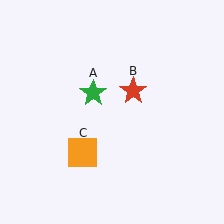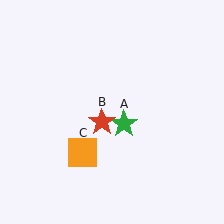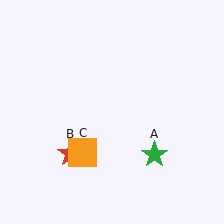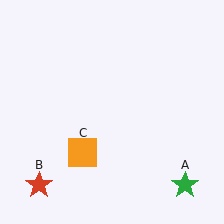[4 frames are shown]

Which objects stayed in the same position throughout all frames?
Orange square (object C) remained stationary.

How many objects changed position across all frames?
2 objects changed position: green star (object A), red star (object B).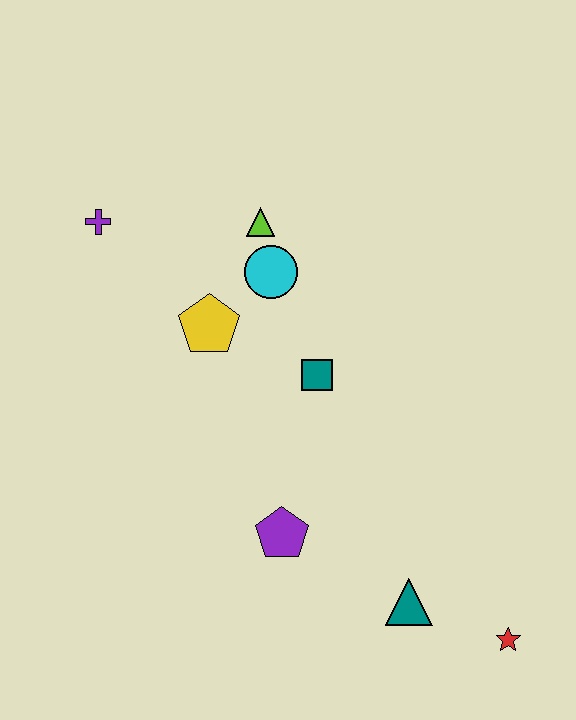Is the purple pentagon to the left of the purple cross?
No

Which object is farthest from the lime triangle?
The red star is farthest from the lime triangle.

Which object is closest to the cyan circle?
The lime triangle is closest to the cyan circle.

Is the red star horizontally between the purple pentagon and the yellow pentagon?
No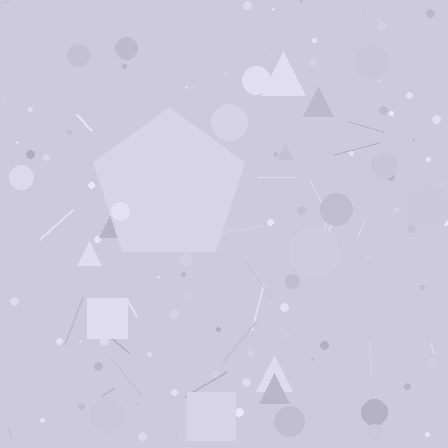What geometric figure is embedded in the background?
A pentagon is embedded in the background.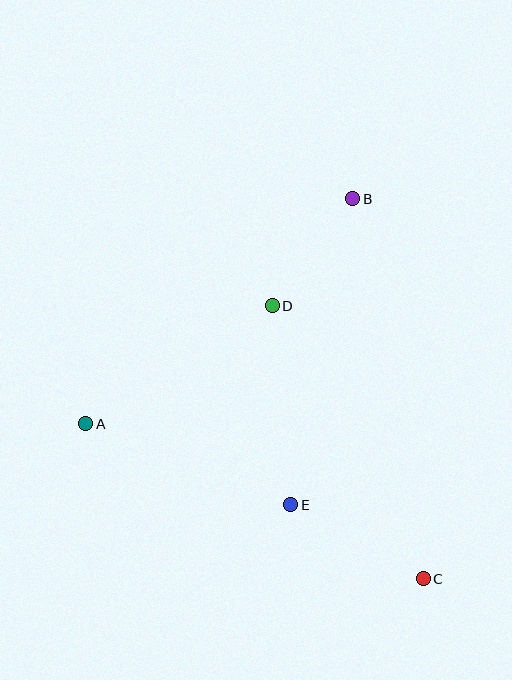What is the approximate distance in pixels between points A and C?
The distance between A and C is approximately 371 pixels.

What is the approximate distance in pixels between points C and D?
The distance between C and D is approximately 312 pixels.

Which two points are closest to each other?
Points B and D are closest to each other.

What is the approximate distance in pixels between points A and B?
The distance between A and B is approximately 349 pixels.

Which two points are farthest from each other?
Points B and C are farthest from each other.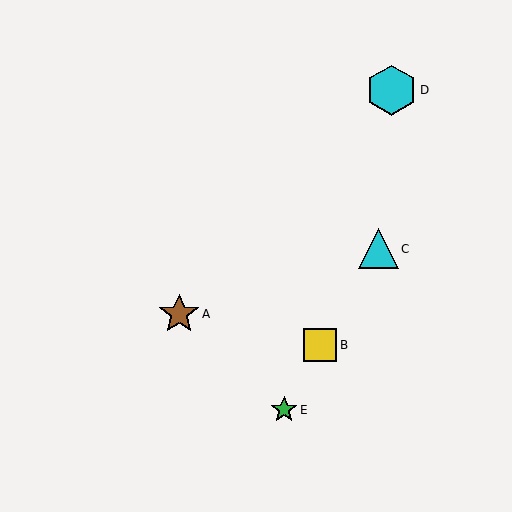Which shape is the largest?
The cyan hexagon (labeled D) is the largest.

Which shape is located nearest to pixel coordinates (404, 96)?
The cyan hexagon (labeled D) at (392, 90) is nearest to that location.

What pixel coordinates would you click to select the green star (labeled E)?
Click at (284, 410) to select the green star E.